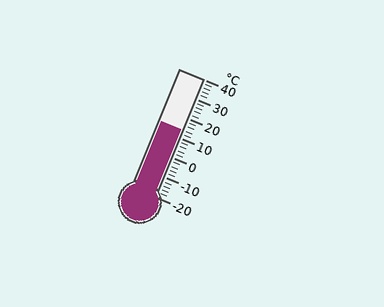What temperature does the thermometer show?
The thermometer shows approximately 14°C.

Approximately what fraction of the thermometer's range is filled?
The thermometer is filled to approximately 55% of its range.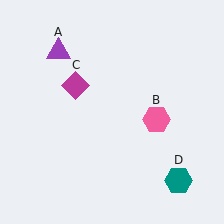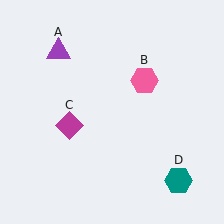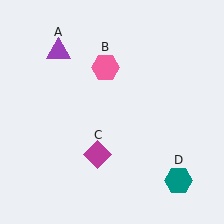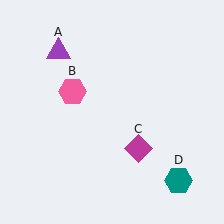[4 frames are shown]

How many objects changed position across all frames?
2 objects changed position: pink hexagon (object B), magenta diamond (object C).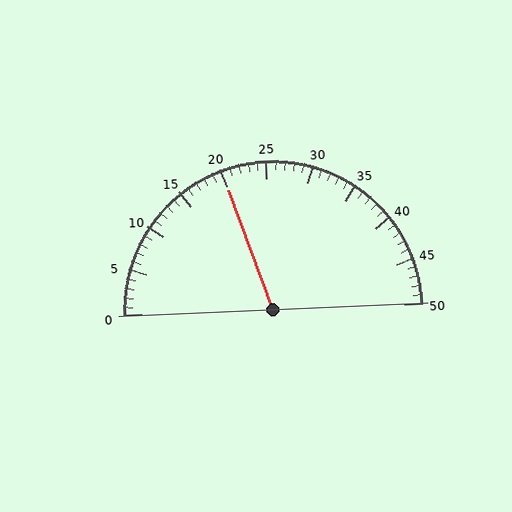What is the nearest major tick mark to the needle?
The nearest major tick mark is 20.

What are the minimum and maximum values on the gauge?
The gauge ranges from 0 to 50.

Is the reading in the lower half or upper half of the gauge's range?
The reading is in the lower half of the range (0 to 50).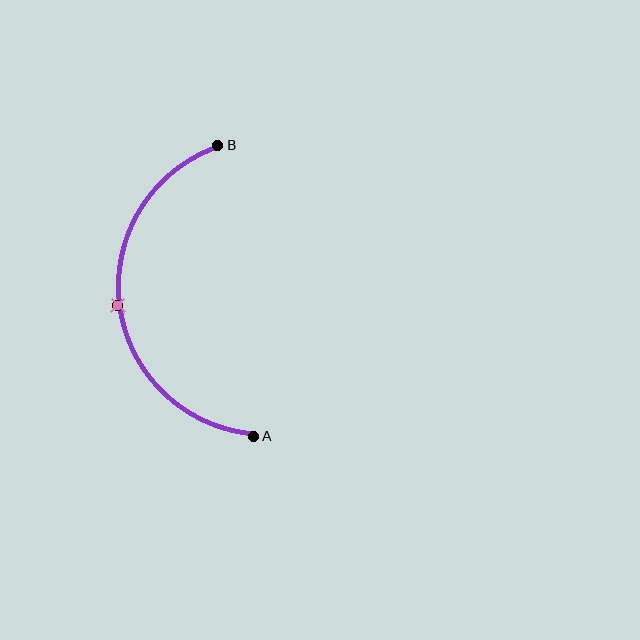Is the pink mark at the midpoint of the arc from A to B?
Yes. The pink mark lies on the arc at equal arc-length from both A and B — it is the arc midpoint.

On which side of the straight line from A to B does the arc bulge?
The arc bulges to the left of the straight line connecting A and B.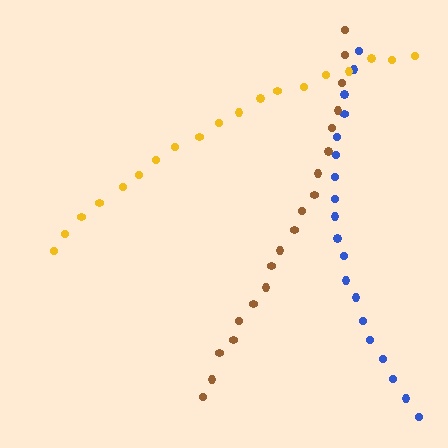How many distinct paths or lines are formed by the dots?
There are 3 distinct paths.